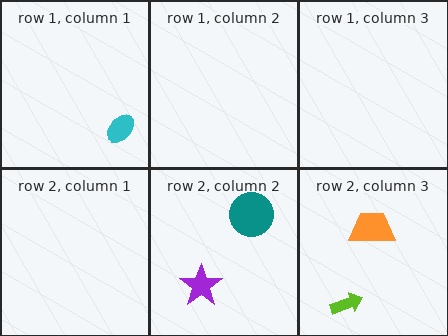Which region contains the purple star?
The row 2, column 2 region.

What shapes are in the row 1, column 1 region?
The cyan ellipse.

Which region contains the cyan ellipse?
The row 1, column 1 region.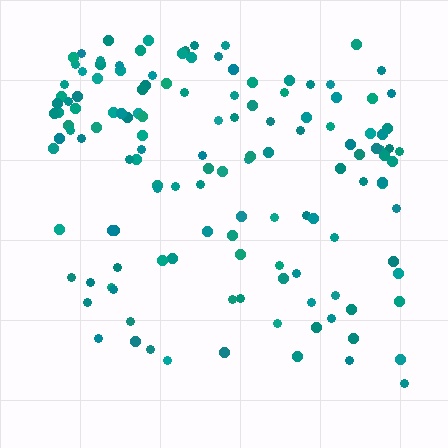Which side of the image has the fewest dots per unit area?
The bottom.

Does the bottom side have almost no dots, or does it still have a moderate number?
Still a moderate number, just noticeably fewer than the top.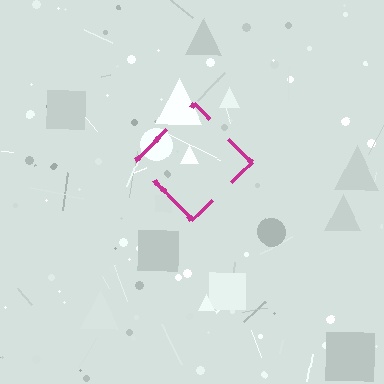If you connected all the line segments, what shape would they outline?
They would outline a diamond.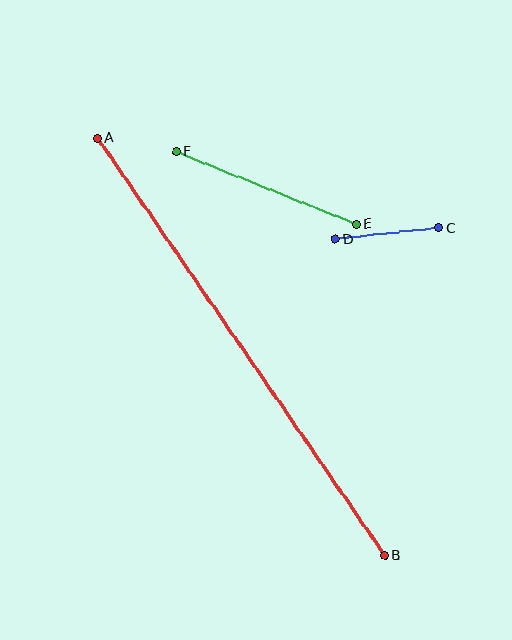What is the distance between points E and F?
The distance is approximately 194 pixels.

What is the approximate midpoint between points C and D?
The midpoint is at approximately (387, 234) pixels.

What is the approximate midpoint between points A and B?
The midpoint is at approximately (241, 347) pixels.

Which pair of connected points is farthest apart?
Points A and B are farthest apart.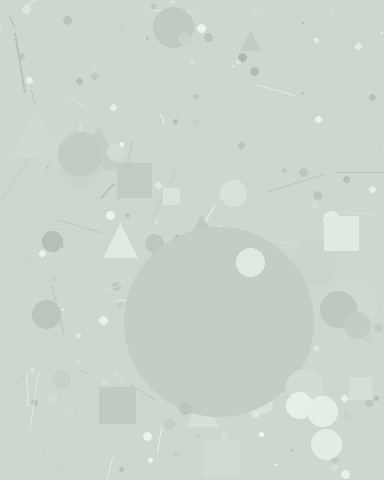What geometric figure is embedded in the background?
A circle is embedded in the background.